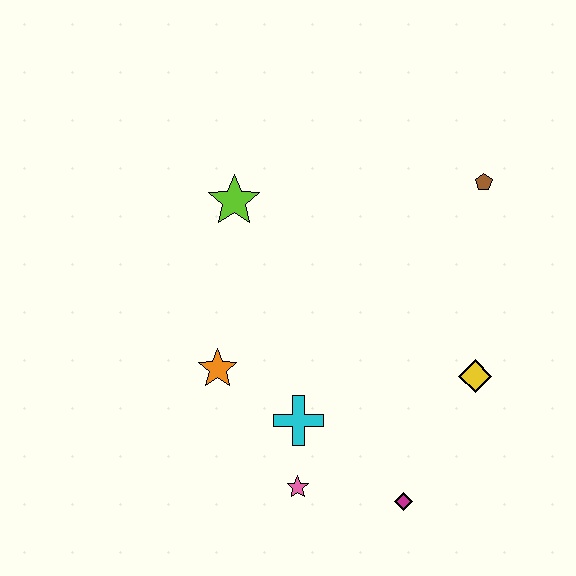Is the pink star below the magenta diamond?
No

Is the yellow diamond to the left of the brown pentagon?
Yes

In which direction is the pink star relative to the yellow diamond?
The pink star is to the left of the yellow diamond.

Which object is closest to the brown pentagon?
The yellow diamond is closest to the brown pentagon.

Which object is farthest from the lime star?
The magenta diamond is farthest from the lime star.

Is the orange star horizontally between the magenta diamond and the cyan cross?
No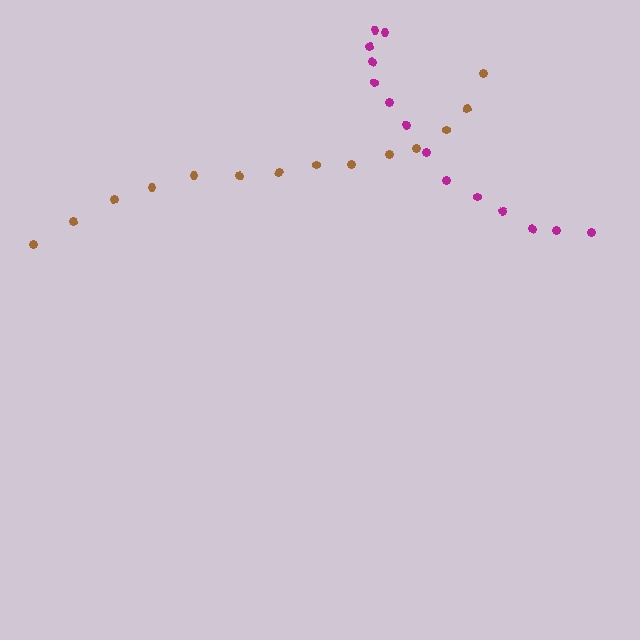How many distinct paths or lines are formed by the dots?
There are 2 distinct paths.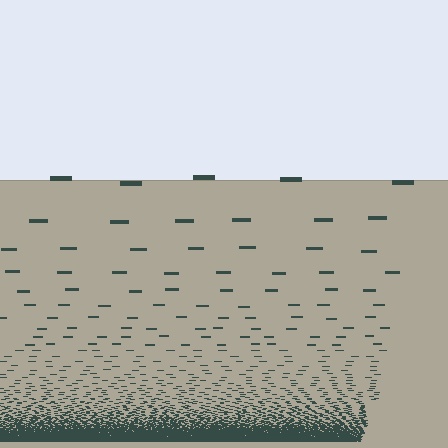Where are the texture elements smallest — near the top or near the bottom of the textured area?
Near the bottom.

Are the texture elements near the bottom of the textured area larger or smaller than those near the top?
Smaller. The gradient is inverted — elements near the bottom are smaller and denser.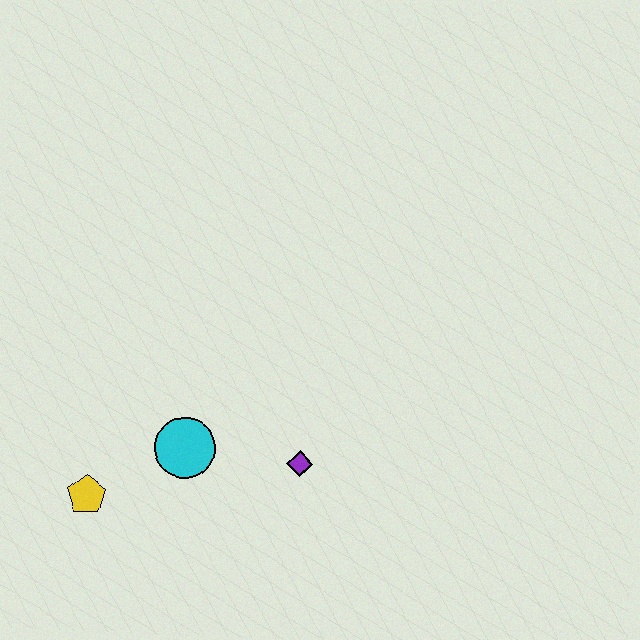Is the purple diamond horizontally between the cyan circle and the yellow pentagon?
No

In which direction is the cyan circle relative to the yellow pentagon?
The cyan circle is to the right of the yellow pentagon.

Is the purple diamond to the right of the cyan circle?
Yes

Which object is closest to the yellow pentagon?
The cyan circle is closest to the yellow pentagon.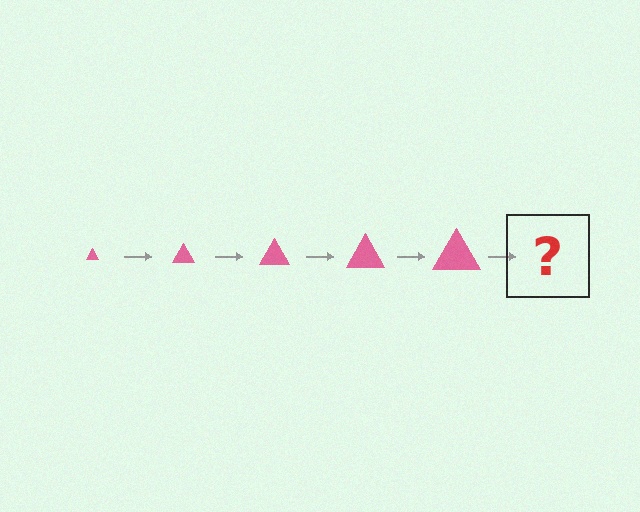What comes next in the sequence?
The next element should be a pink triangle, larger than the previous one.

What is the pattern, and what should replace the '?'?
The pattern is that the triangle gets progressively larger each step. The '?' should be a pink triangle, larger than the previous one.